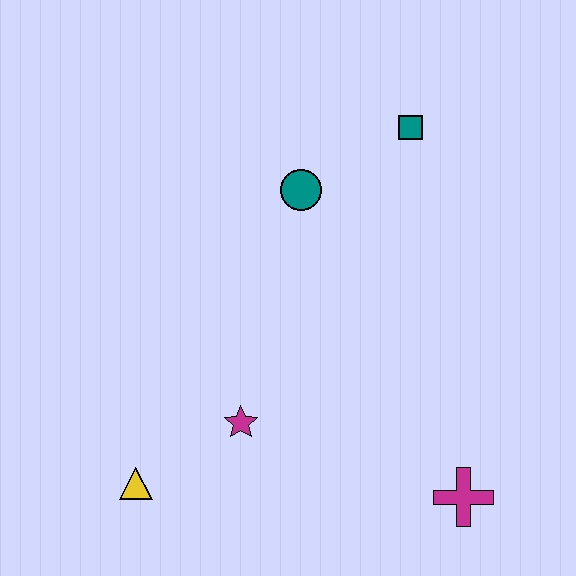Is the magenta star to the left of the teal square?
Yes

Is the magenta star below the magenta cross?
No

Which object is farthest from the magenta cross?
The teal square is farthest from the magenta cross.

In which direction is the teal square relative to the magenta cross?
The teal square is above the magenta cross.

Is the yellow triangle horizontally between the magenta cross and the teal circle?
No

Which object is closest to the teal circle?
The teal square is closest to the teal circle.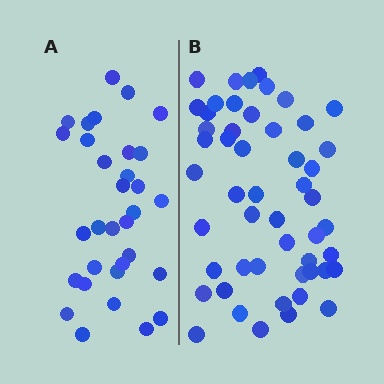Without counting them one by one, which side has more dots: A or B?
Region B (the right region) has more dots.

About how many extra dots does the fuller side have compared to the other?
Region B has approximately 20 more dots than region A.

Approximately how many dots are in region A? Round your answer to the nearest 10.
About 30 dots. (The exact count is 32, which rounds to 30.)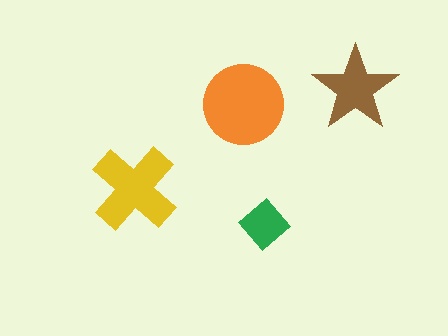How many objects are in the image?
There are 4 objects in the image.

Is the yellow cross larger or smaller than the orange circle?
Smaller.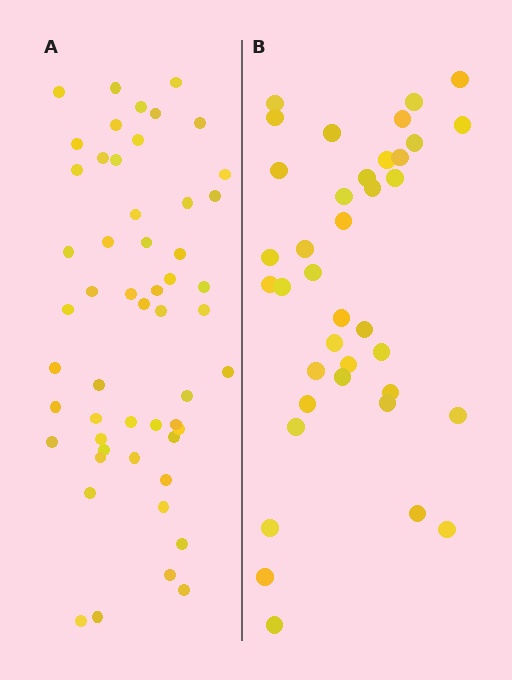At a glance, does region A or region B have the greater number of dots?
Region A (the left region) has more dots.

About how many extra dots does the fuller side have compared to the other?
Region A has approximately 15 more dots than region B.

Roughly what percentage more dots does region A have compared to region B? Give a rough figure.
About 40% more.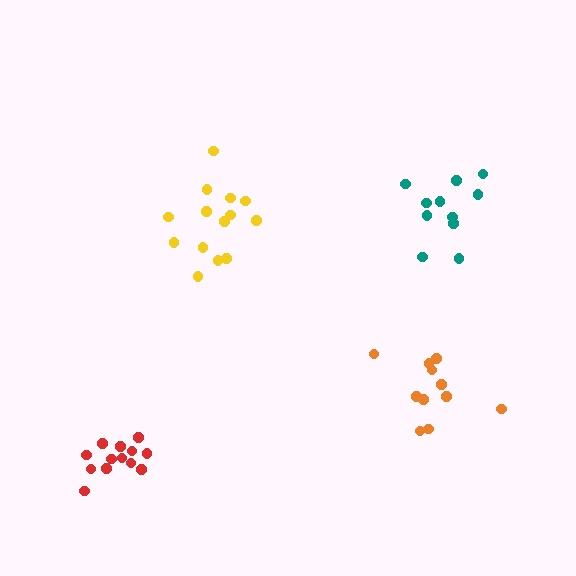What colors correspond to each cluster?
The clusters are colored: teal, orange, yellow, red.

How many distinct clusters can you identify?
There are 4 distinct clusters.